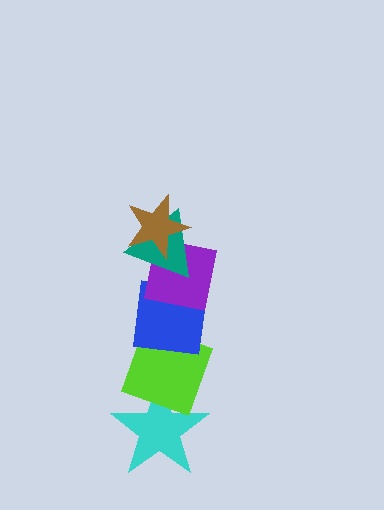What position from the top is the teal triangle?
The teal triangle is 2nd from the top.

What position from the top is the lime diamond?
The lime diamond is 5th from the top.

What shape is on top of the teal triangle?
The brown star is on top of the teal triangle.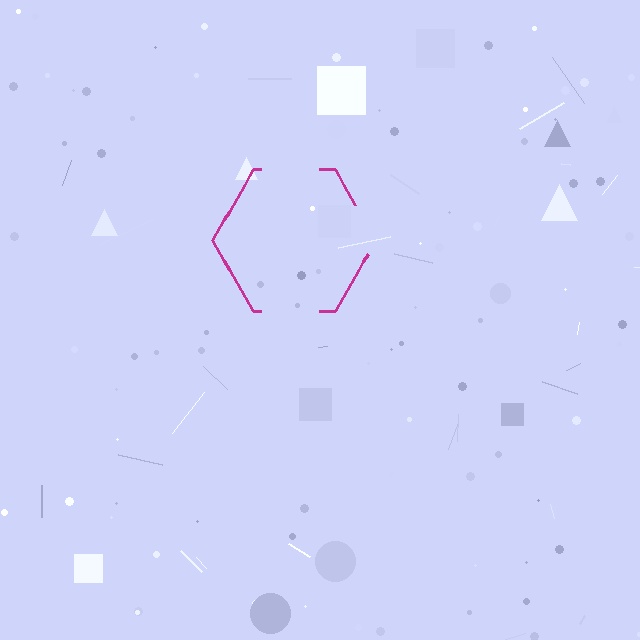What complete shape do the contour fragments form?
The contour fragments form a hexagon.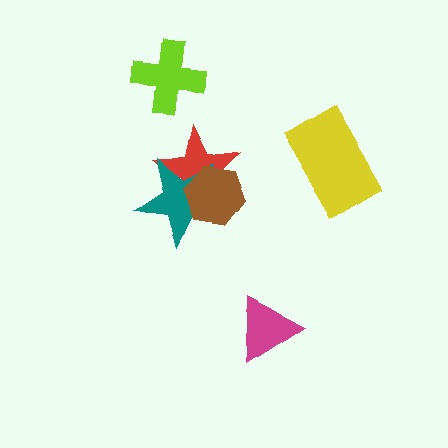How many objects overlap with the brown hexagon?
2 objects overlap with the brown hexagon.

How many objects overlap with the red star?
2 objects overlap with the red star.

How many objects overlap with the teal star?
2 objects overlap with the teal star.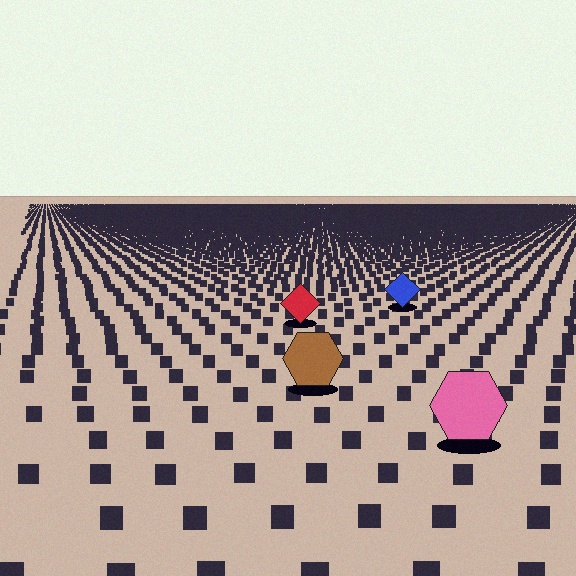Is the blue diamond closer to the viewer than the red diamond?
No. The red diamond is closer — you can tell from the texture gradient: the ground texture is coarser near it.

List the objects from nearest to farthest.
From nearest to farthest: the pink hexagon, the brown hexagon, the red diamond, the blue diamond.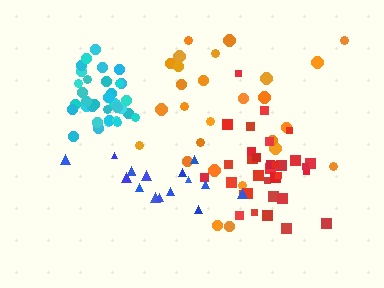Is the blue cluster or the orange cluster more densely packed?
Blue.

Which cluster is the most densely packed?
Cyan.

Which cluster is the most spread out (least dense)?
Orange.